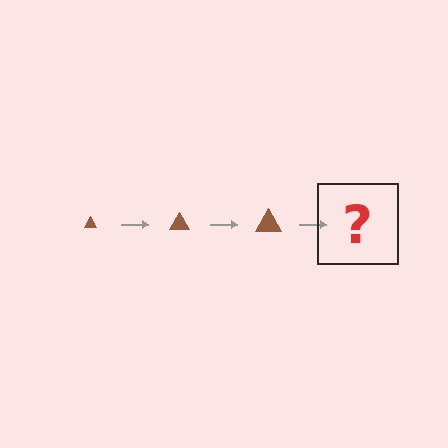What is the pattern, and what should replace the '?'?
The pattern is that the triangle gets progressively larger each step. The '?' should be a brown triangle, larger than the previous one.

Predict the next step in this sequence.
The next step is a brown triangle, larger than the previous one.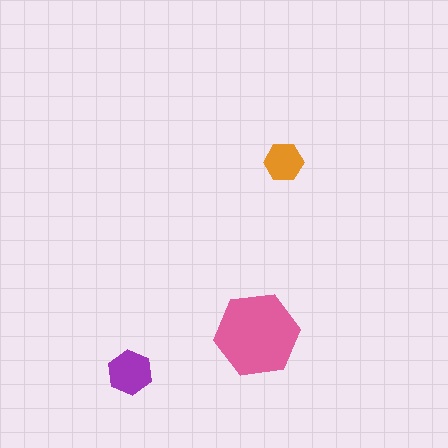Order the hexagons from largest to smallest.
the pink one, the purple one, the orange one.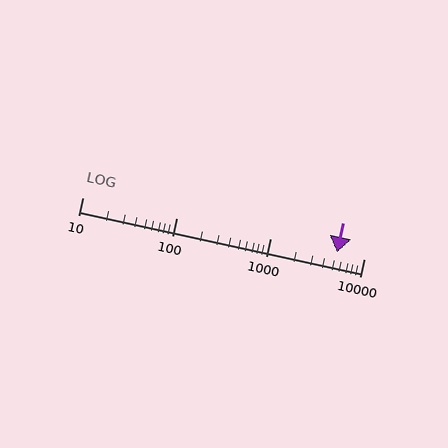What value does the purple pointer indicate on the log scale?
The pointer indicates approximately 5200.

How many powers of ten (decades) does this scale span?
The scale spans 3 decades, from 10 to 10000.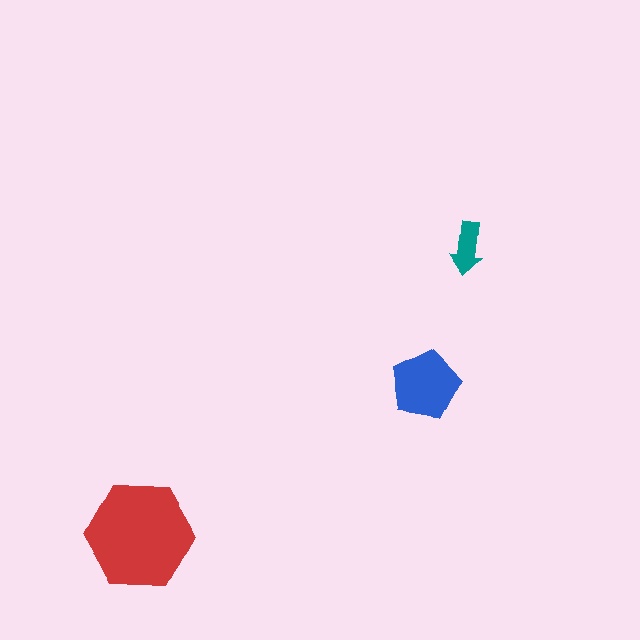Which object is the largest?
The red hexagon.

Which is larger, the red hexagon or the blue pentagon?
The red hexagon.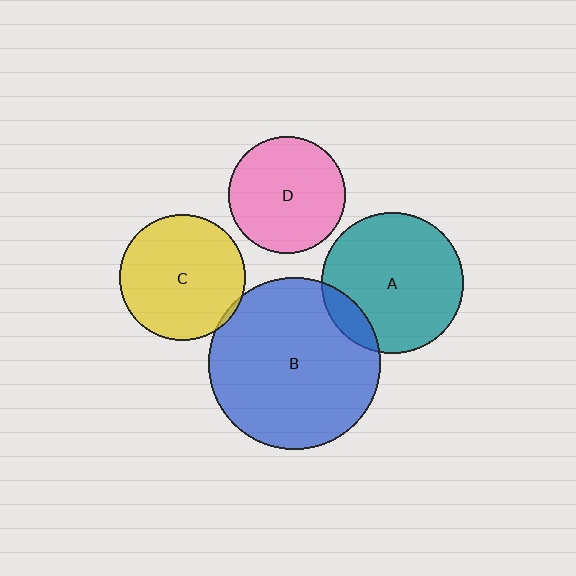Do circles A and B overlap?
Yes.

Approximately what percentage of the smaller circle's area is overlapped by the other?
Approximately 10%.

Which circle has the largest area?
Circle B (blue).